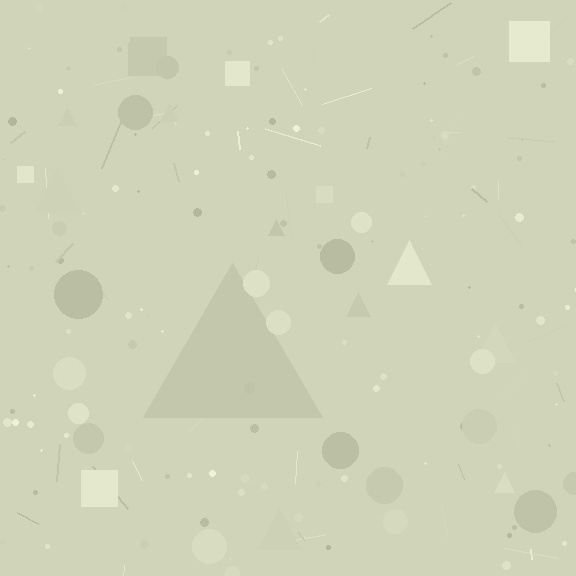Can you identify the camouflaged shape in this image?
The camouflaged shape is a triangle.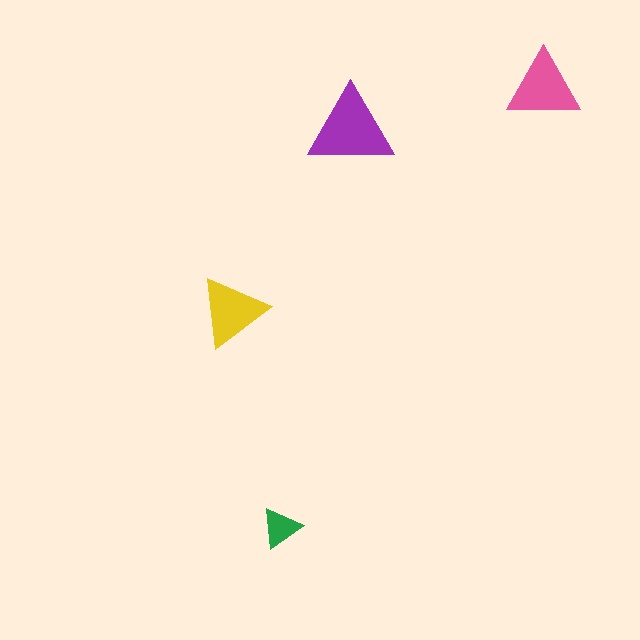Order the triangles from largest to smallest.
the purple one, the pink one, the yellow one, the green one.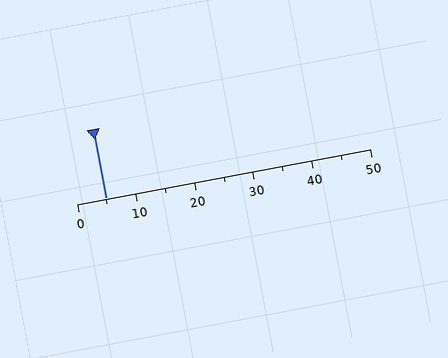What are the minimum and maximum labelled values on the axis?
The axis runs from 0 to 50.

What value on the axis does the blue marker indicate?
The marker indicates approximately 5.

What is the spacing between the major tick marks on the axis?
The major ticks are spaced 10 apart.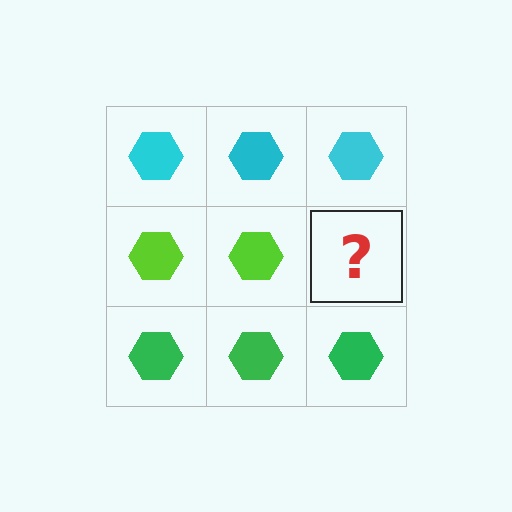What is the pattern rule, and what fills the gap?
The rule is that each row has a consistent color. The gap should be filled with a lime hexagon.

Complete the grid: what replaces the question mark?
The question mark should be replaced with a lime hexagon.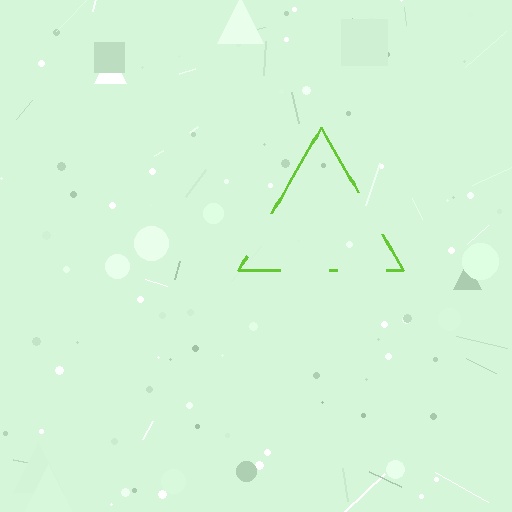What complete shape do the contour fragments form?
The contour fragments form a triangle.